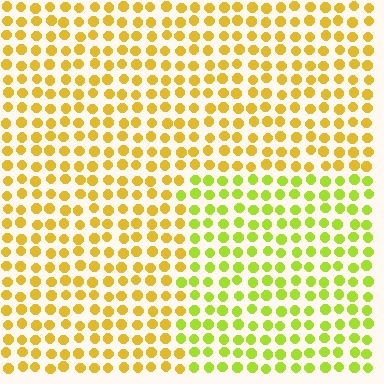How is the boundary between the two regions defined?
The boundary is defined purely by a slight shift in hue (about 35 degrees). Spacing, size, and orientation are identical on both sides.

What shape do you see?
I see a rectangle.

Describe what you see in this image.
The image is filled with small yellow elements in a uniform arrangement. A rectangle-shaped region is visible where the elements are tinted to a slightly different hue, forming a subtle color boundary.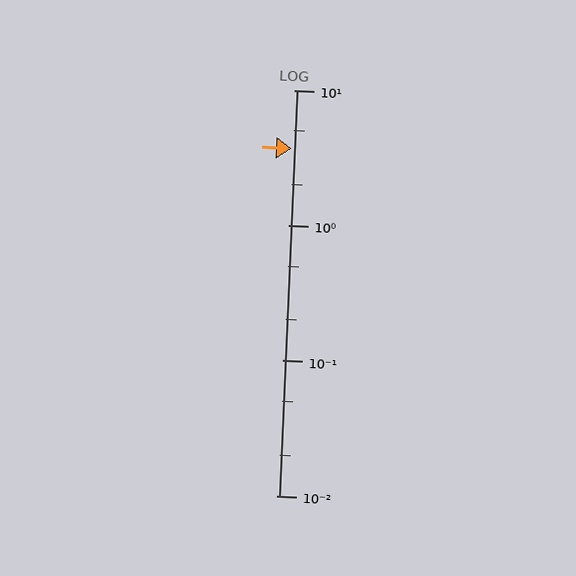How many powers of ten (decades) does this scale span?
The scale spans 3 decades, from 0.01 to 10.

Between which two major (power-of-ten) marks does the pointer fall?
The pointer is between 1 and 10.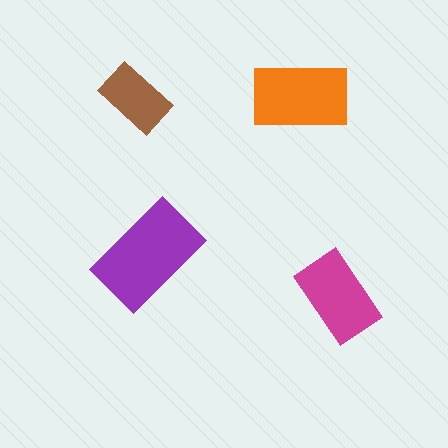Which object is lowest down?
The magenta rectangle is bottommost.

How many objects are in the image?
There are 4 objects in the image.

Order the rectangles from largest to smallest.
the purple one, the orange one, the magenta one, the brown one.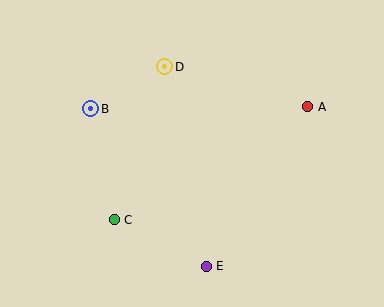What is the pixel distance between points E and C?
The distance between E and C is 103 pixels.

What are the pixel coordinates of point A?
Point A is at (308, 107).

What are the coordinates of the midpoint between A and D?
The midpoint between A and D is at (236, 87).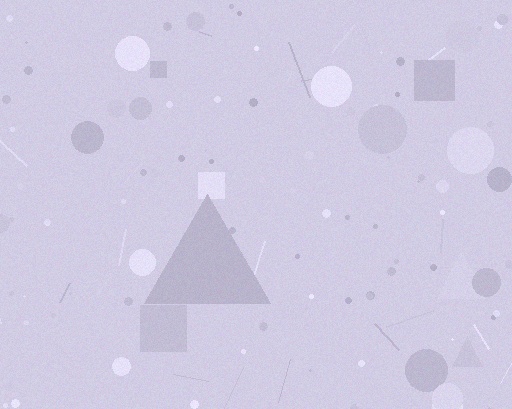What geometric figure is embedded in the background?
A triangle is embedded in the background.